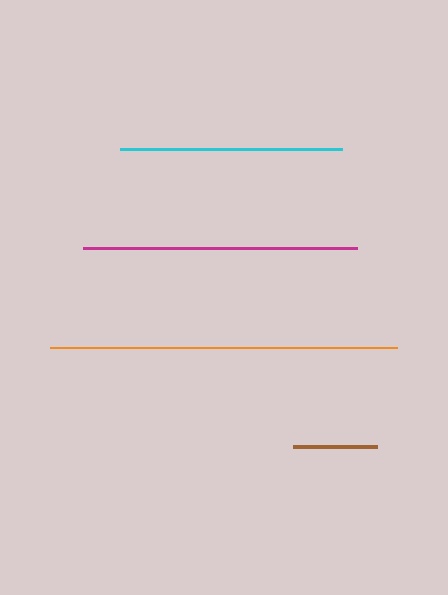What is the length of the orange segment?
The orange segment is approximately 347 pixels long.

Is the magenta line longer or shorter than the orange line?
The orange line is longer than the magenta line.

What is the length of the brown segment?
The brown segment is approximately 83 pixels long.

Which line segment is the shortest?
The brown line is the shortest at approximately 83 pixels.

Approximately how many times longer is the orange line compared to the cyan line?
The orange line is approximately 1.6 times the length of the cyan line.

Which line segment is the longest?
The orange line is the longest at approximately 347 pixels.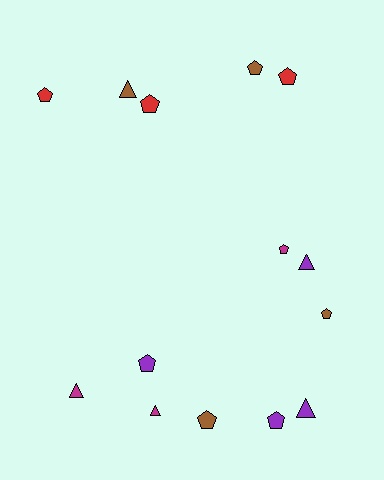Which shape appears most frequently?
Pentagon, with 9 objects.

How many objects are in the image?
There are 14 objects.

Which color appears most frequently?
Purple, with 4 objects.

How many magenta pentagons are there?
There is 1 magenta pentagon.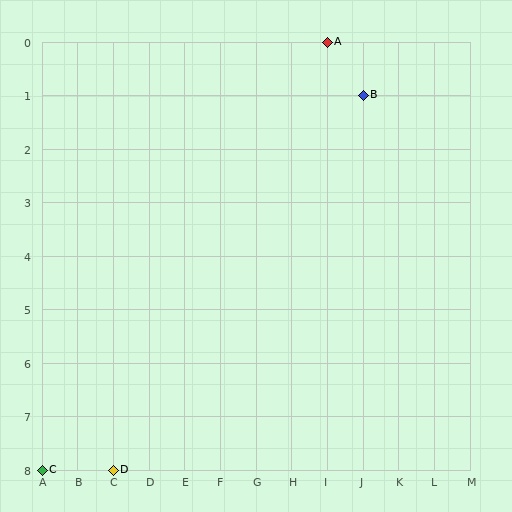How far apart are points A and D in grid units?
Points A and D are 6 columns and 8 rows apart (about 10.0 grid units diagonally).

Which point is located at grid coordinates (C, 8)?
Point D is at (C, 8).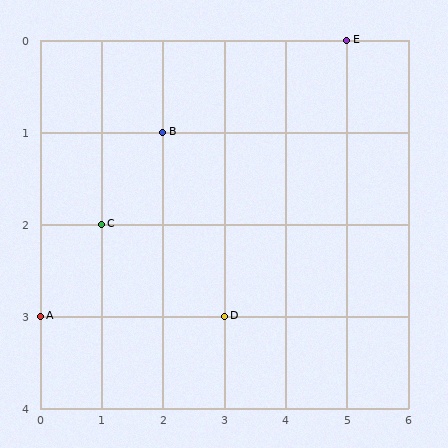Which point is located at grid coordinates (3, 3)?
Point D is at (3, 3).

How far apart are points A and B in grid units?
Points A and B are 2 columns and 2 rows apart (about 2.8 grid units diagonally).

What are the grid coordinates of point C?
Point C is at grid coordinates (1, 2).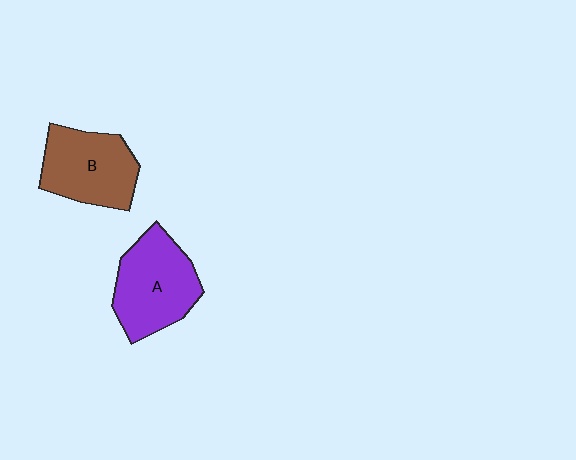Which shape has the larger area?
Shape A (purple).